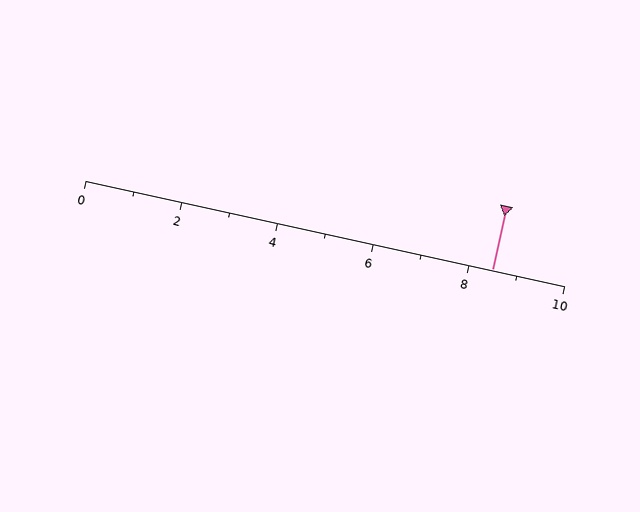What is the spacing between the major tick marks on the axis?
The major ticks are spaced 2 apart.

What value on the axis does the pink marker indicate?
The marker indicates approximately 8.5.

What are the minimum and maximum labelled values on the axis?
The axis runs from 0 to 10.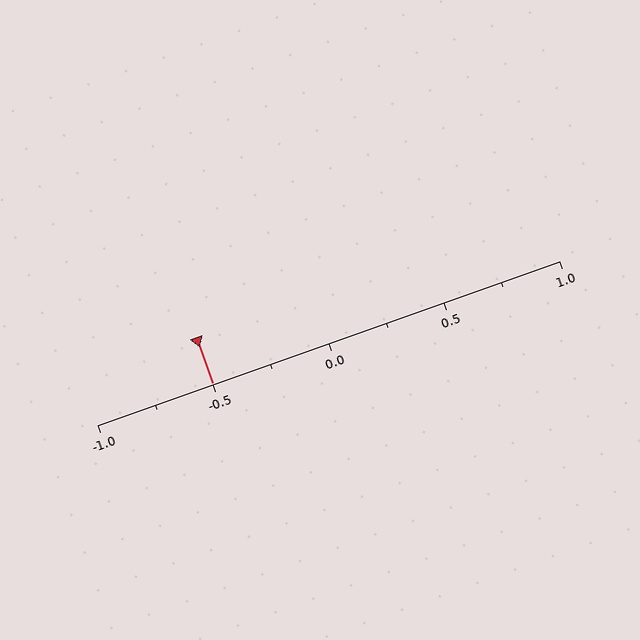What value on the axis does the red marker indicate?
The marker indicates approximately -0.5.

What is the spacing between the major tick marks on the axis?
The major ticks are spaced 0.5 apart.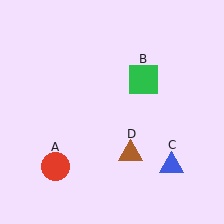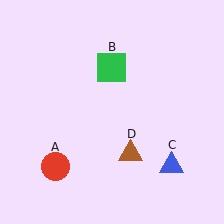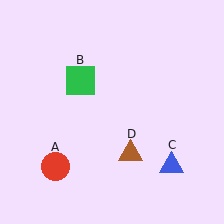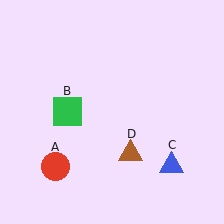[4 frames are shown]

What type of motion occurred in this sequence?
The green square (object B) rotated counterclockwise around the center of the scene.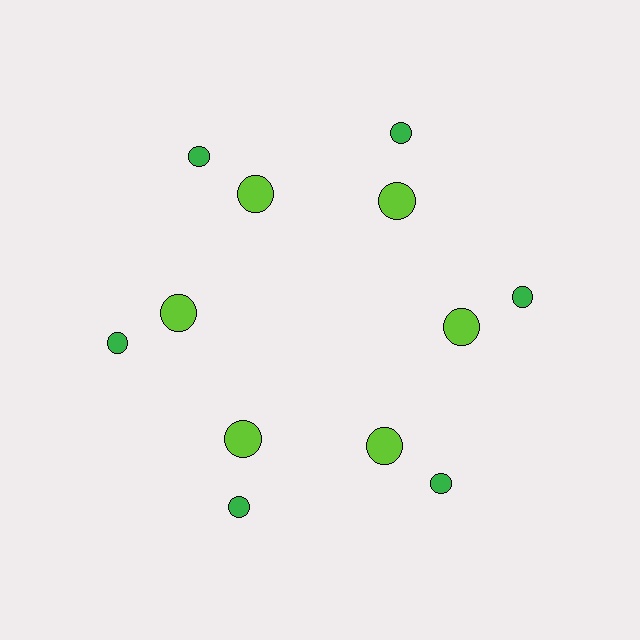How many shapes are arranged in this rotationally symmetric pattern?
There are 12 shapes, arranged in 6 groups of 2.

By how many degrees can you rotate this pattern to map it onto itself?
The pattern maps onto itself every 60 degrees of rotation.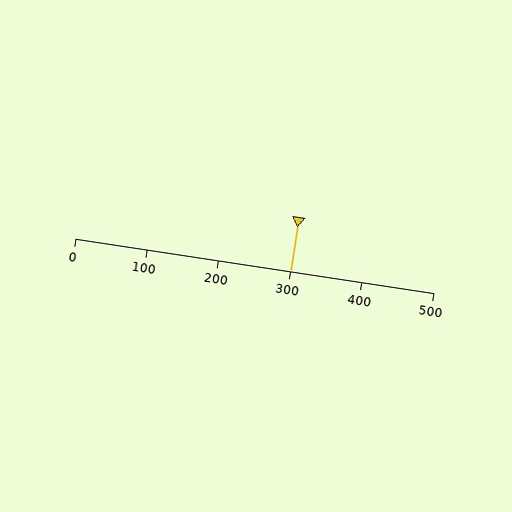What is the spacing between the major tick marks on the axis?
The major ticks are spaced 100 apart.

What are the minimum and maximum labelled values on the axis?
The axis runs from 0 to 500.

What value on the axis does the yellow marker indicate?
The marker indicates approximately 300.